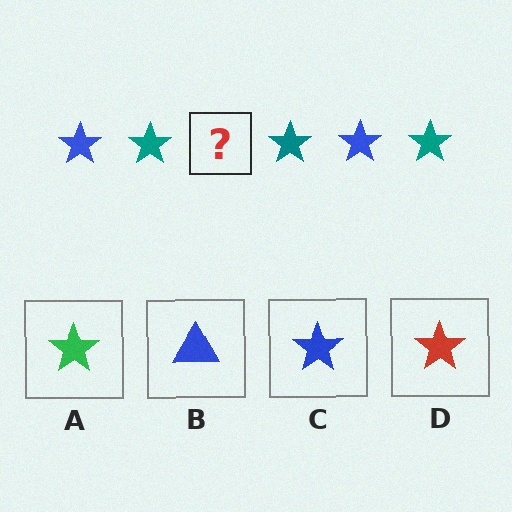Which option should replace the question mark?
Option C.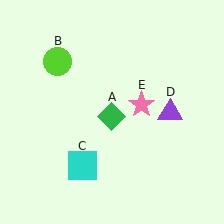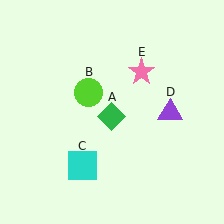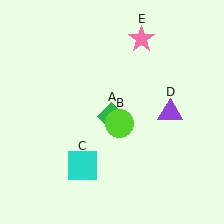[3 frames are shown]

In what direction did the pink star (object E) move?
The pink star (object E) moved up.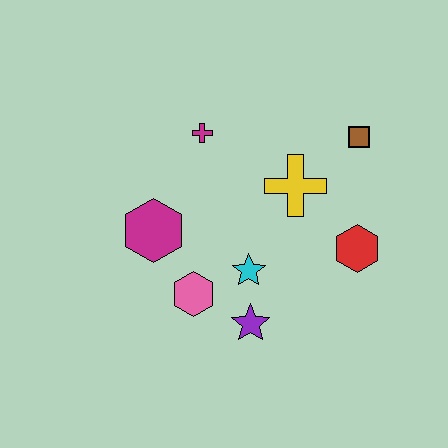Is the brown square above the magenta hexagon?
Yes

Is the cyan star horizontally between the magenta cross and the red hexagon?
Yes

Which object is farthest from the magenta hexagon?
The brown square is farthest from the magenta hexagon.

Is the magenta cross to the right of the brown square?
No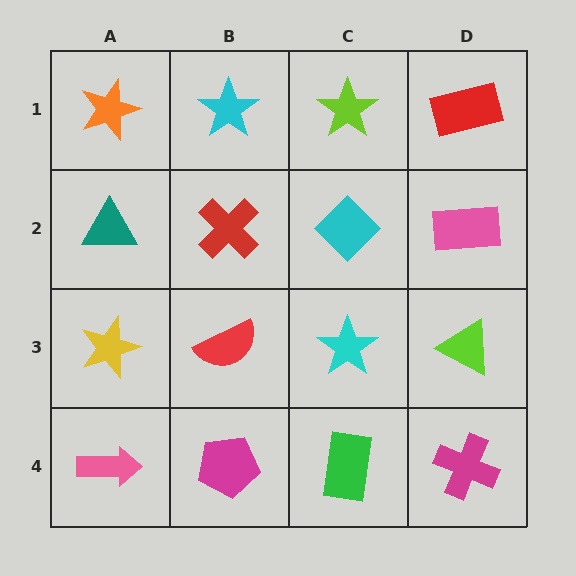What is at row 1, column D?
A red rectangle.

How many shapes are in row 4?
4 shapes.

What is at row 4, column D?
A magenta cross.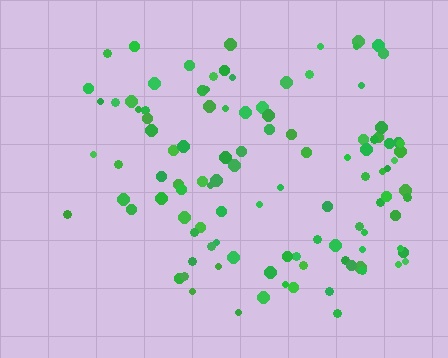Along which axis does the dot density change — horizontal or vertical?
Horizontal.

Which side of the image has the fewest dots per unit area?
The left.